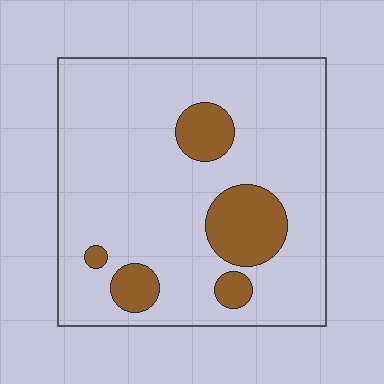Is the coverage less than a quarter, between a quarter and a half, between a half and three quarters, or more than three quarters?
Less than a quarter.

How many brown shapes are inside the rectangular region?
5.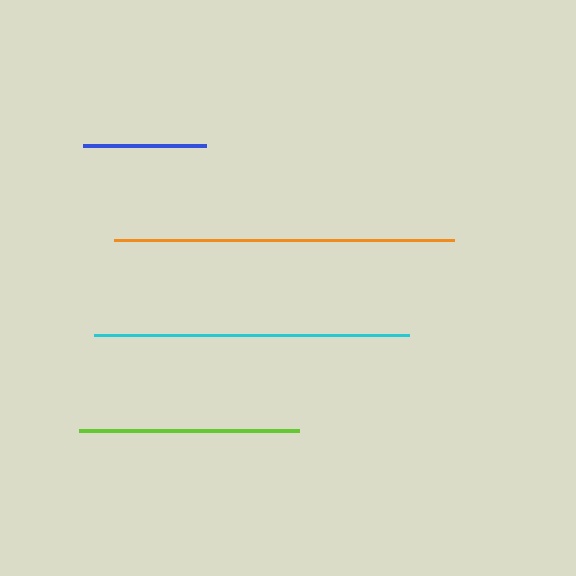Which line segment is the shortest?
The blue line is the shortest at approximately 123 pixels.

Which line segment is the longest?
The orange line is the longest at approximately 340 pixels.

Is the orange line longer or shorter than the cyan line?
The orange line is longer than the cyan line.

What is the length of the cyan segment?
The cyan segment is approximately 315 pixels long.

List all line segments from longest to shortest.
From longest to shortest: orange, cyan, lime, blue.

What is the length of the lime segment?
The lime segment is approximately 220 pixels long.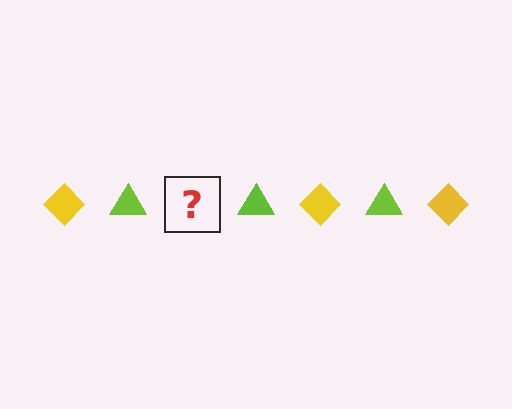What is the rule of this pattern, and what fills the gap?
The rule is that the pattern alternates between yellow diamond and lime triangle. The gap should be filled with a yellow diamond.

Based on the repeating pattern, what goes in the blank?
The blank should be a yellow diamond.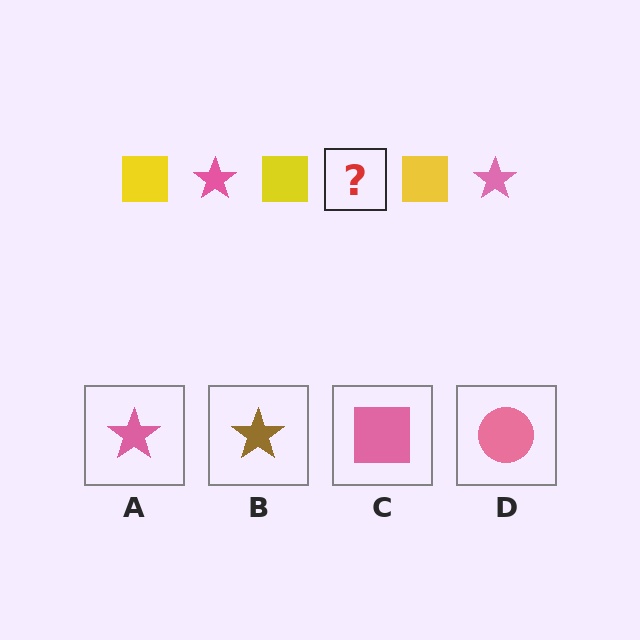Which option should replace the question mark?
Option A.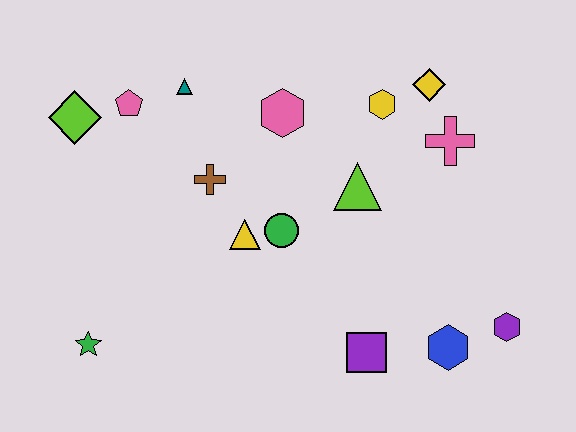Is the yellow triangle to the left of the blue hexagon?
Yes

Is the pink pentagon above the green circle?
Yes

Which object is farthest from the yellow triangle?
The purple hexagon is farthest from the yellow triangle.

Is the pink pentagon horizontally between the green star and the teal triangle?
Yes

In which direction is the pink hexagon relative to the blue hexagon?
The pink hexagon is above the blue hexagon.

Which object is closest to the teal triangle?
The pink pentagon is closest to the teal triangle.